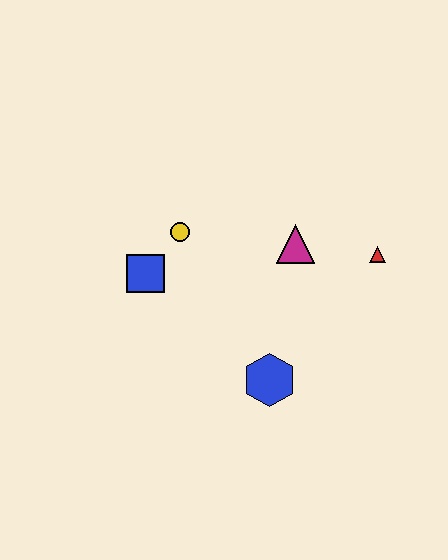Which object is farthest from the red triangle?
The blue square is farthest from the red triangle.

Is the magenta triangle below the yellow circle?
Yes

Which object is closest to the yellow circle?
The blue square is closest to the yellow circle.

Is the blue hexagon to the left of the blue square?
No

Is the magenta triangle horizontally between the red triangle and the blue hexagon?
Yes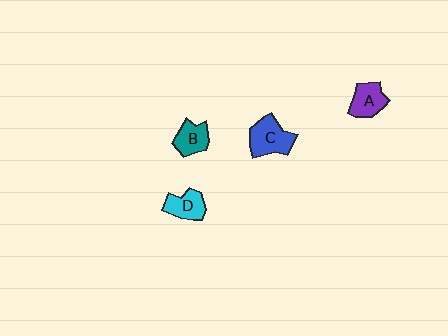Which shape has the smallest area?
Shape B (teal).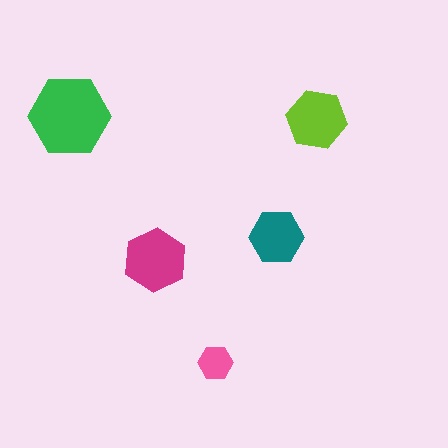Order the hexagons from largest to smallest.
the green one, the magenta one, the lime one, the teal one, the pink one.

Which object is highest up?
The green hexagon is topmost.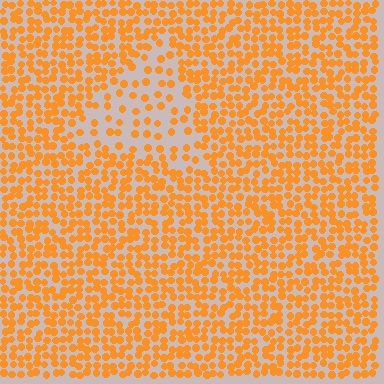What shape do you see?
I see a triangle.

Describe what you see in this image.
The image contains small orange elements arranged at two different densities. A triangle-shaped region is visible where the elements are less densely packed than the surrounding area.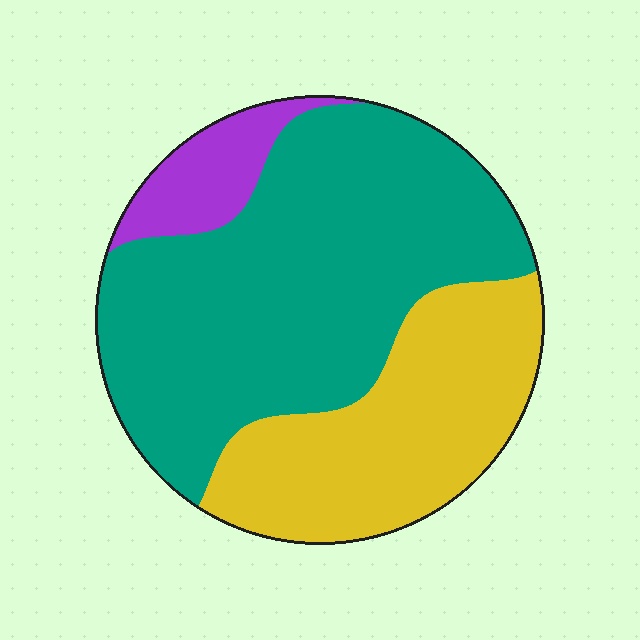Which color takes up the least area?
Purple, at roughly 10%.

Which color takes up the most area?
Teal, at roughly 60%.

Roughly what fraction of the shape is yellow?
Yellow takes up about one third (1/3) of the shape.